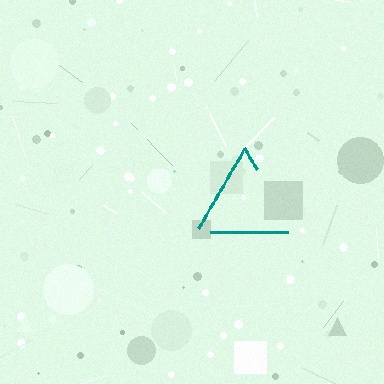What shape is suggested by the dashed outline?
The dashed outline suggests a triangle.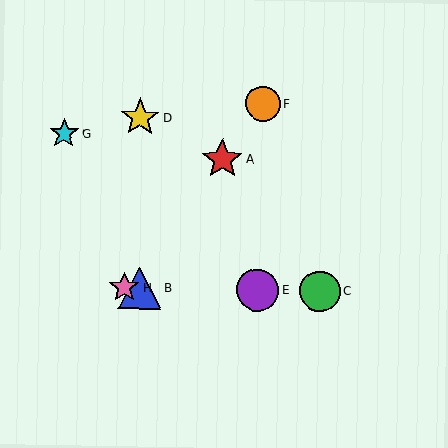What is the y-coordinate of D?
Object D is at y≈118.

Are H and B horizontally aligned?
Yes, both are at y≈288.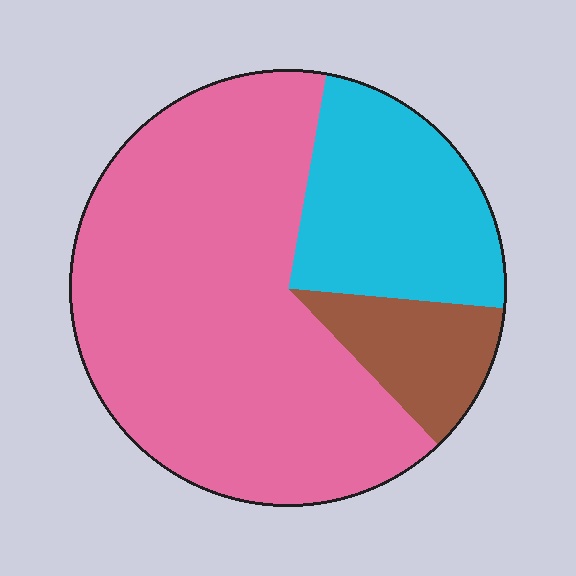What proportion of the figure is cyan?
Cyan covers 24% of the figure.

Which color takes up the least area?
Brown, at roughly 10%.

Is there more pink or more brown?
Pink.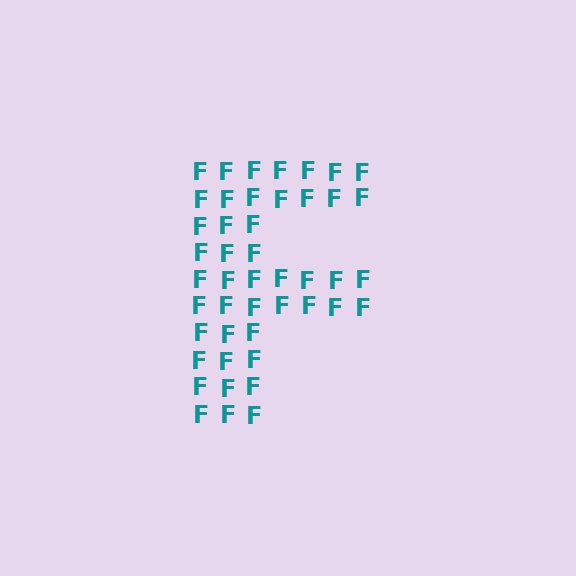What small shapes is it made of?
It is made of small letter F's.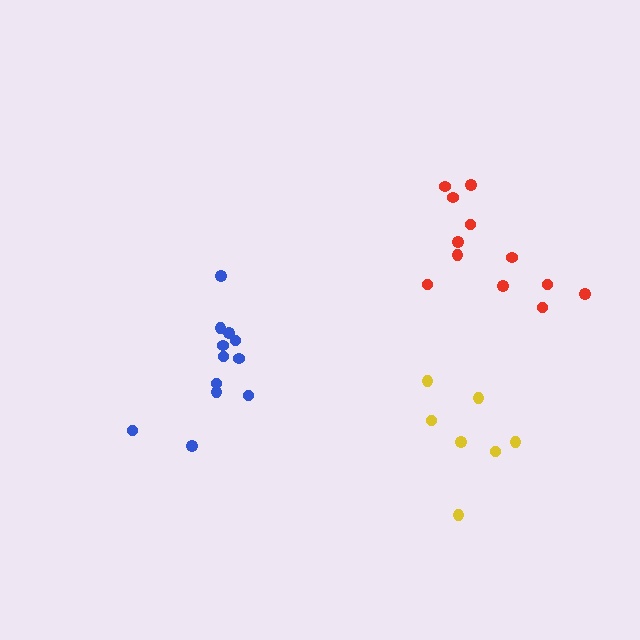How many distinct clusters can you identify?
There are 3 distinct clusters.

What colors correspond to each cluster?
The clusters are colored: red, blue, yellow.